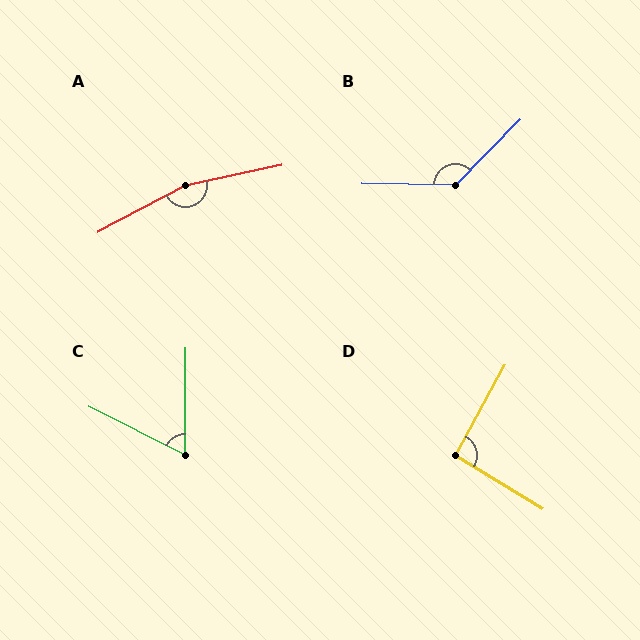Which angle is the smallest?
C, at approximately 63 degrees.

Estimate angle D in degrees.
Approximately 93 degrees.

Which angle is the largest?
A, at approximately 164 degrees.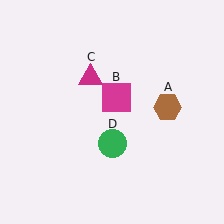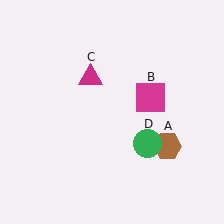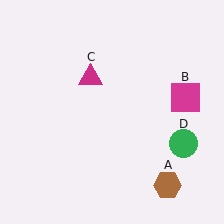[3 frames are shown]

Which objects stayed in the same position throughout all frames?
Magenta triangle (object C) remained stationary.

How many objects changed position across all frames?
3 objects changed position: brown hexagon (object A), magenta square (object B), green circle (object D).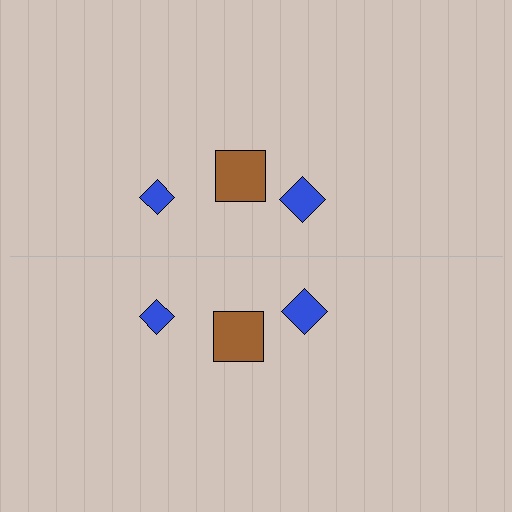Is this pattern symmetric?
Yes, this pattern has bilateral (reflection) symmetry.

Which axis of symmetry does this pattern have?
The pattern has a horizontal axis of symmetry running through the center of the image.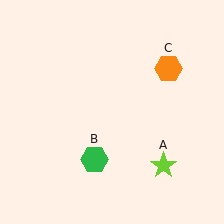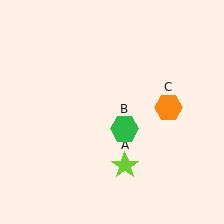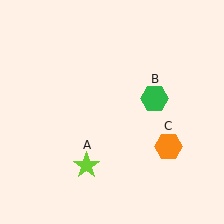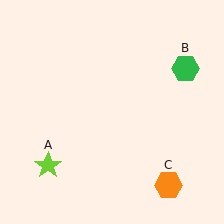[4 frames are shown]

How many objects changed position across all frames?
3 objects changed position: lime star (object A), green hexagon (object B), orange hexagon (object C).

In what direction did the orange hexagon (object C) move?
The orange hexagon (object C) moved down.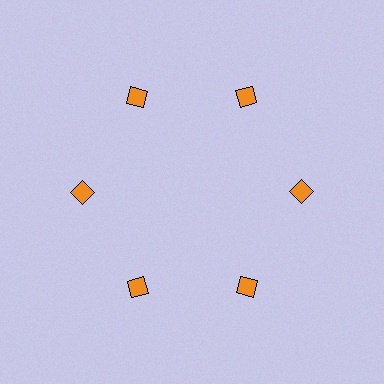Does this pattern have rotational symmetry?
Yes, this pattern has 6-fold rotational symmetry. It looks the same after rotating 60 degrees around the center.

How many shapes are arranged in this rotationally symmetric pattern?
There are 6 shapes, arranged in 6 groups of 1.